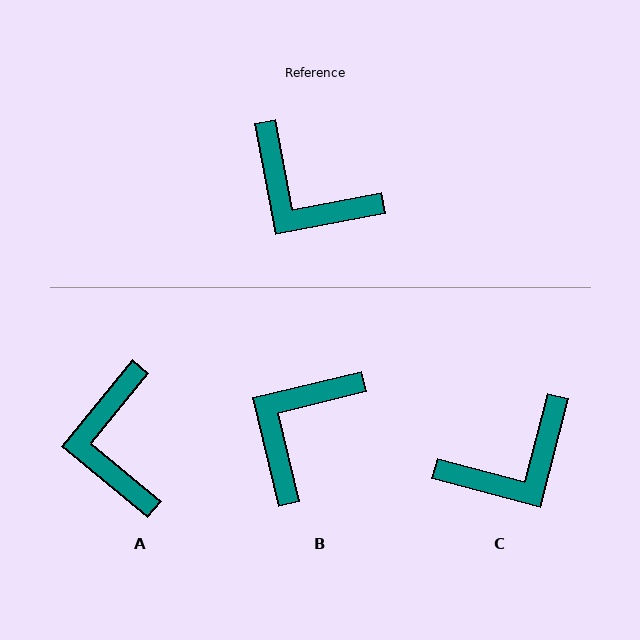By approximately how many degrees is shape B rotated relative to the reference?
Approximately 87 degrees clockwise.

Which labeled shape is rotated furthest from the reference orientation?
B, about 87 degrees away.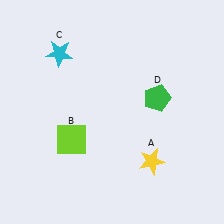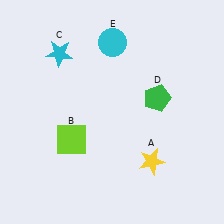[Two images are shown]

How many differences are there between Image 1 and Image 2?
There is 1 difference between the two images.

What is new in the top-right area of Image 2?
A cyan circle (E) was added in the top-right area of Image 2.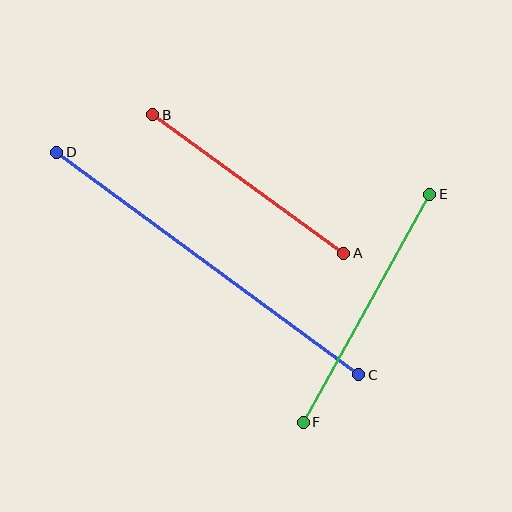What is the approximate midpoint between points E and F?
The midpoint is at approximately (367, 308) pixels.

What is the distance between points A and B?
The distance is approximately 236 pixels.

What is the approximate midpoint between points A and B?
The midpoint is at approximately (248, 184) pixels.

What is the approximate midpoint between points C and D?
The midpoint is at approximately (208, 263) pixels.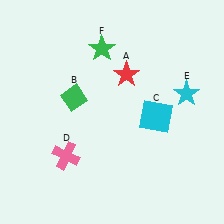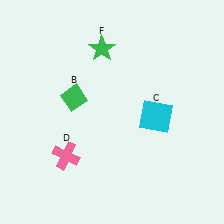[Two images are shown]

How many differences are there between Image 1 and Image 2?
There are 2 differences between the two images.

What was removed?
The cyan star (E), the red star (A) were removed in Image 2.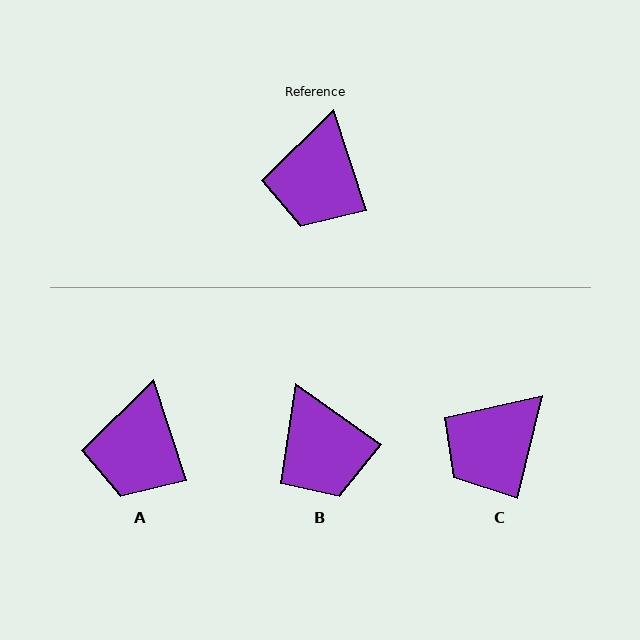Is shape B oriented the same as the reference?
No, it is off by about 37 degrees.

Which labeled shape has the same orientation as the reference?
A.